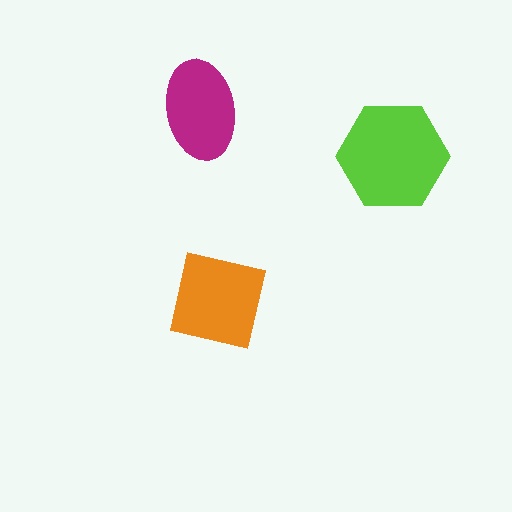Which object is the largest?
The lime hexagon.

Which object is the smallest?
The magenta ellipse.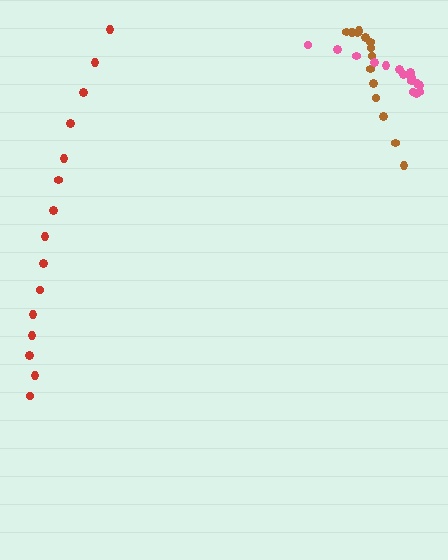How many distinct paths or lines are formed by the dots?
There are 3 distinct paths.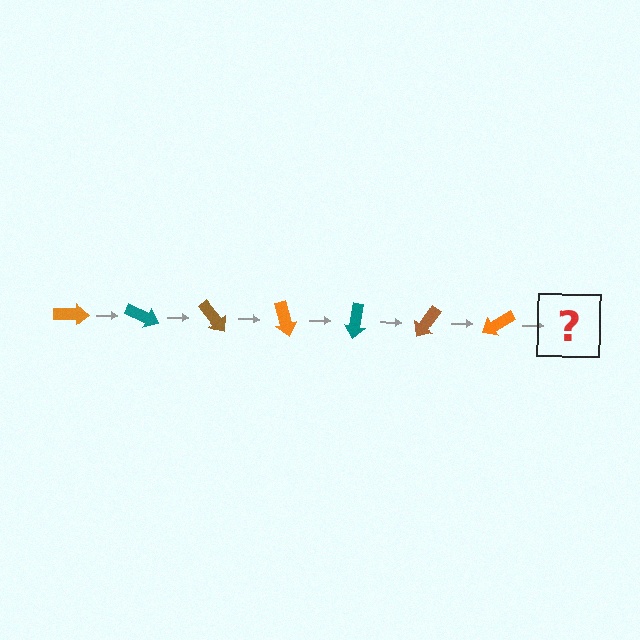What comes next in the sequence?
The next element should be a teal arrow, rotated 175 degrees from the start.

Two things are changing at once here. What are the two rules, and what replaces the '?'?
The two rules are that it rotates 25 degrees each step and the color cycles through orange, teal, and brown. The '?' should be a teal arrow, rotated 175 degrees from the start.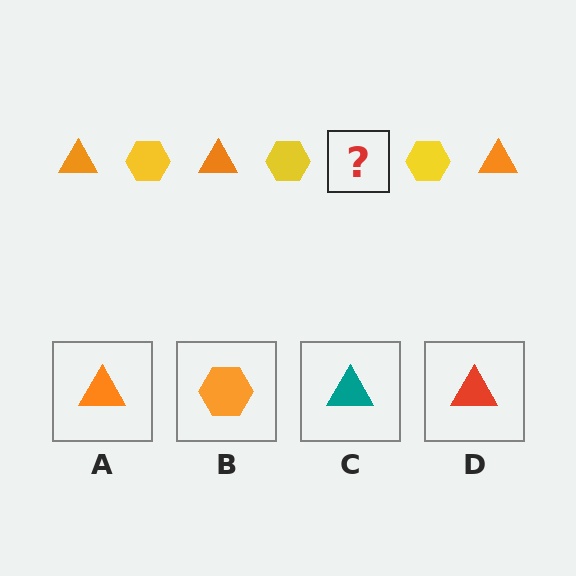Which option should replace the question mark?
Option A.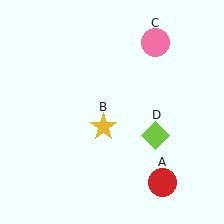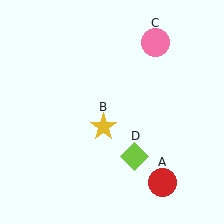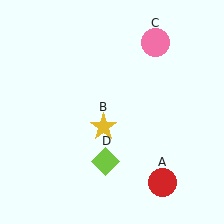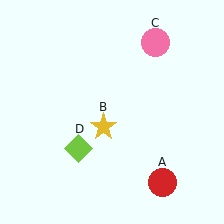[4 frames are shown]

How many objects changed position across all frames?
1 object changed position: lime diamond (object D).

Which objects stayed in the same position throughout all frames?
Red circle (object A) and yellow star (object B) and pink circle (object C) remained stationary.